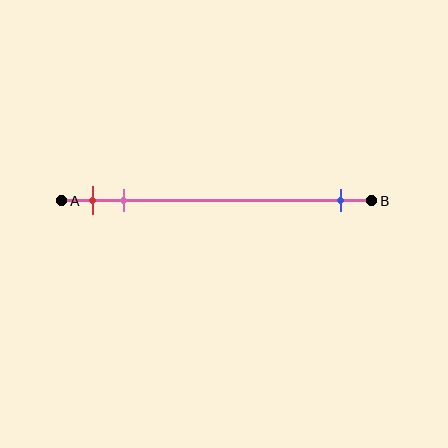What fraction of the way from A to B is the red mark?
The red mark is approximately 10% (0.1) of the way from A to B.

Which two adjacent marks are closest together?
The red and pink marks are the closest adjacent pair.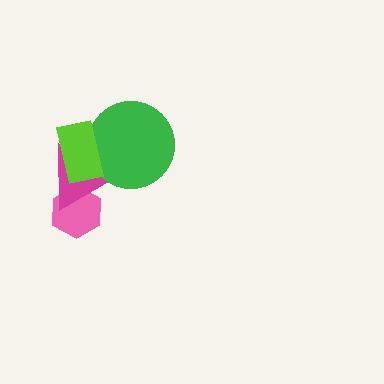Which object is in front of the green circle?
The lime rectangle is in front of the green circle.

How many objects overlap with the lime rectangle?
2 objects overlap with the lime rectangle.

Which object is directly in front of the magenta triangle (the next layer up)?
The green circle is directly in front of the magenta triangle.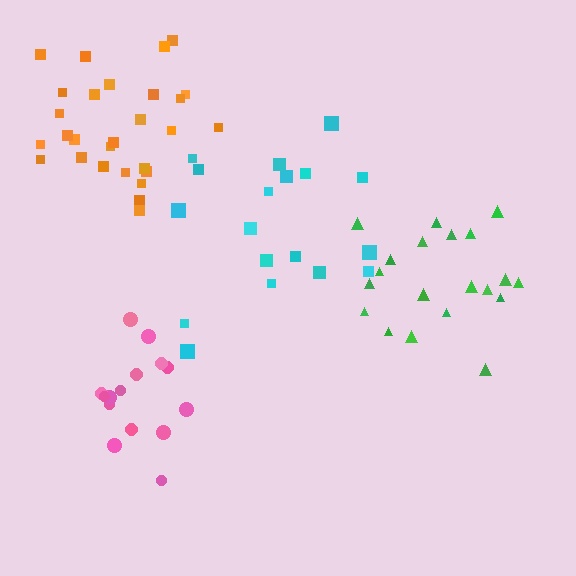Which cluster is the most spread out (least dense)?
Cyan.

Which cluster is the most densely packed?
Orange.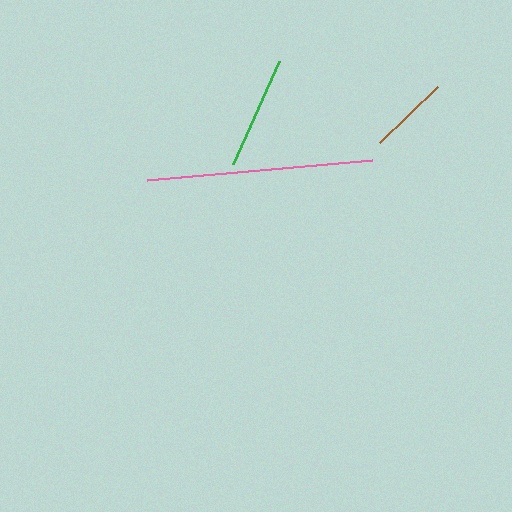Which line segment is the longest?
The pink line is the longest at approximately 226 pixels.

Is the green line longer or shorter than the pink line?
The pink line is longer than the green line.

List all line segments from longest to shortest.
From longest to shortest: pink, green, brown.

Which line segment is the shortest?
The brown line is the shortest at approximately 80 pixels.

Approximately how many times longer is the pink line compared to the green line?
The pink line is approximately 2.0 times the length of the green line.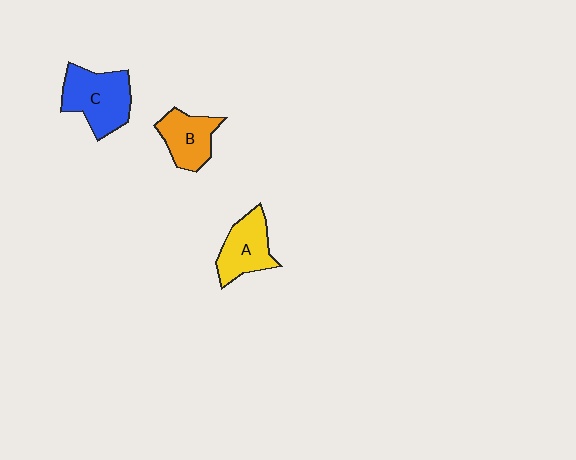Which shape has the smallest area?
Shape B (orange).